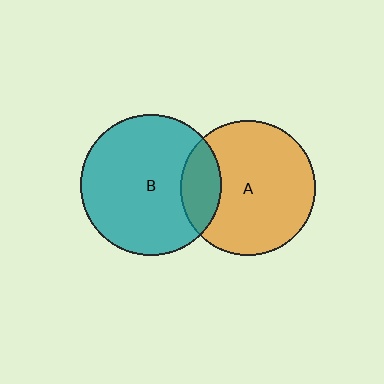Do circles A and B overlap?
Yes.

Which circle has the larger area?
Circle B (teal).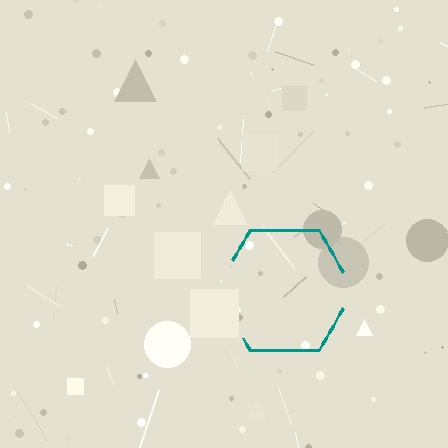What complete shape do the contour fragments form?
The contour fragments form a hexagon.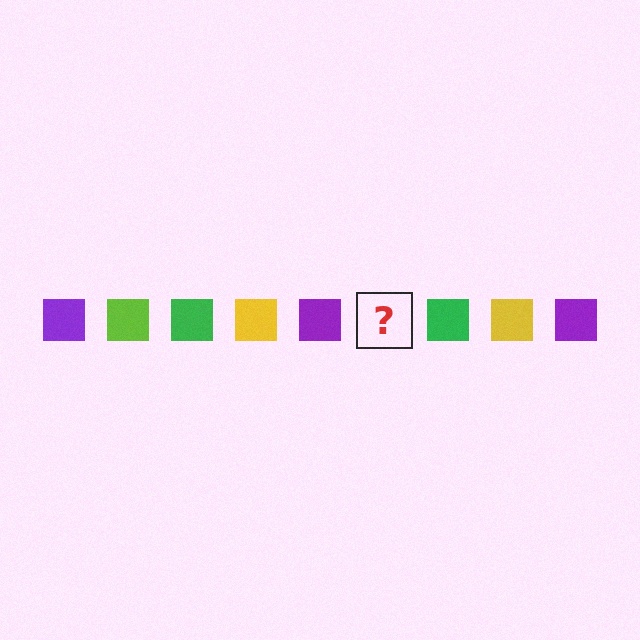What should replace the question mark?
The question mark should be replaced with a lime square.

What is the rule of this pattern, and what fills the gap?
The rule is that the pattern cycles through purple, lime, green, yellow squares. The gap should be filled with a lime square.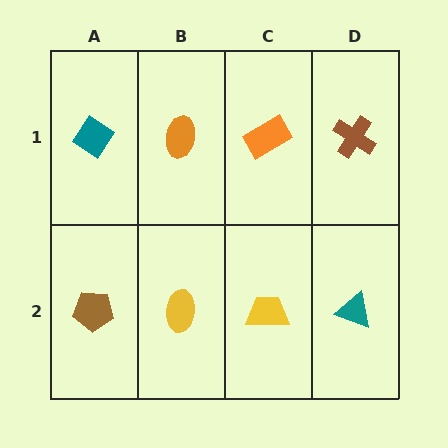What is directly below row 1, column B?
A yellow ellipse.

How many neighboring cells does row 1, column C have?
3.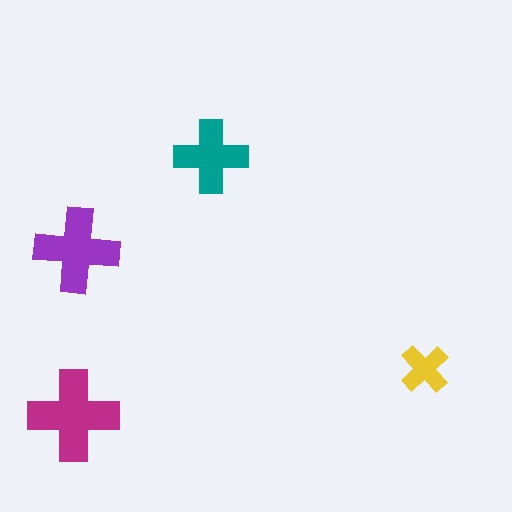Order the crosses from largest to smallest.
the magenta one, the purple one, the teal one, the yellow one.